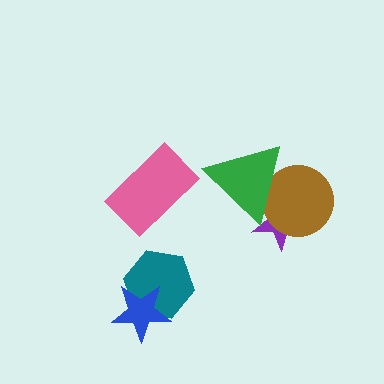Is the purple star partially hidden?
Yes, it is partially covered by another shape.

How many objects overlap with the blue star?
1 object overlaps with the blue star.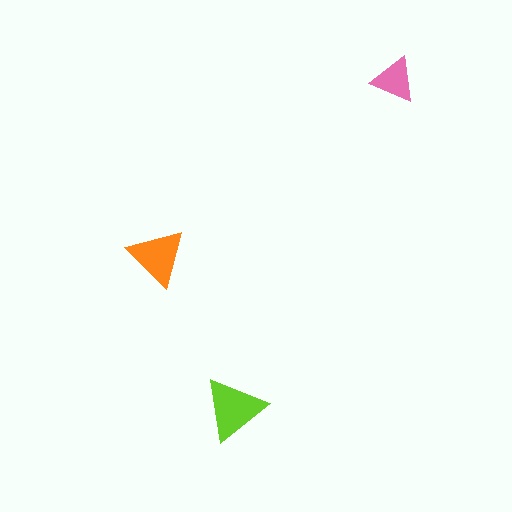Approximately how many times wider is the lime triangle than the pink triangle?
About 1.5 times wider.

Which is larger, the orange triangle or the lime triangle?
The lime one.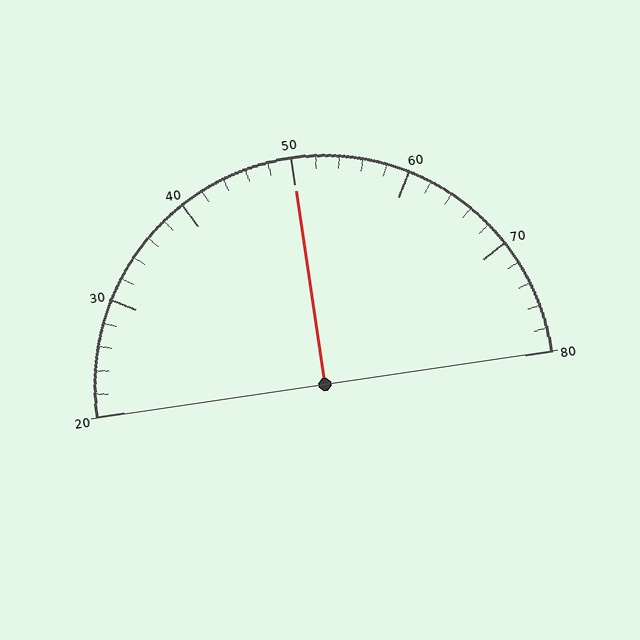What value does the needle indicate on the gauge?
The needle indicates approximately 50.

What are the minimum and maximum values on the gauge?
The gauge ranges from 20 to 80.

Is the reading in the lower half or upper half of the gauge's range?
The reading is in the upper half of the range (20 to 80).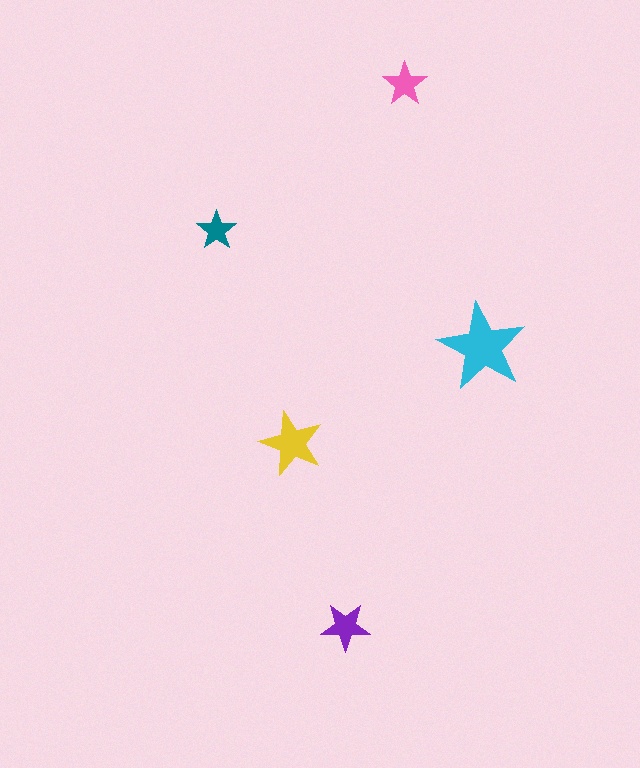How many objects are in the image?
There are 5 objects in the image.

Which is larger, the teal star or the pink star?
The pink one.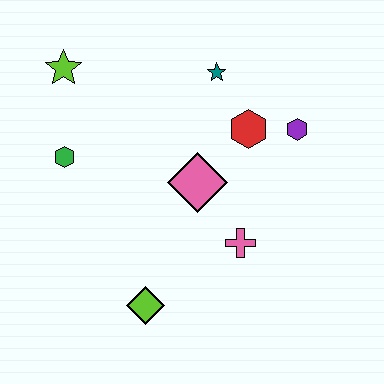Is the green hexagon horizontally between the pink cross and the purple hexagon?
No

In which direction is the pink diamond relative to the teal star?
The pink diamond is below the teal star.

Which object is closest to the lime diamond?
The pink cross is closest to the lime diamond.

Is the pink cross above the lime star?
No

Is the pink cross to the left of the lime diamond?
No